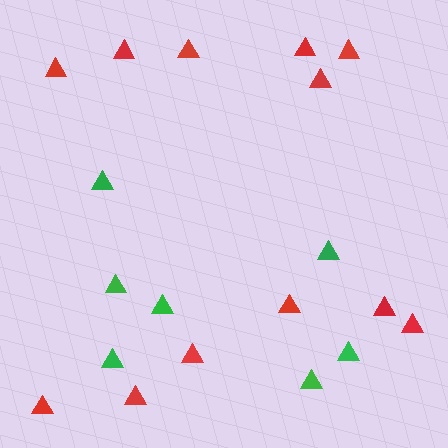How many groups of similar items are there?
There are 2 groups: one group of red triangles (12) and one group of green triangles (7).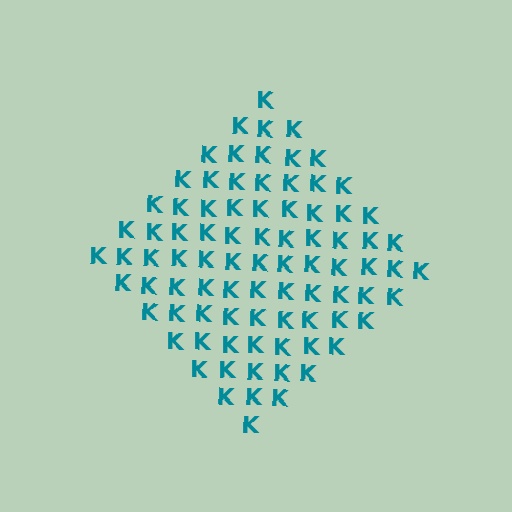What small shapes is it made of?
It is made of small letter K's.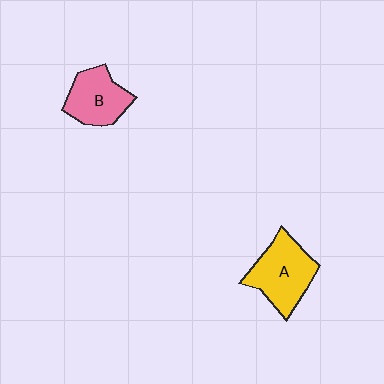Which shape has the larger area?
Shape A (yellow).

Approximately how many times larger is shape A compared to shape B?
Approximately 1.3 times.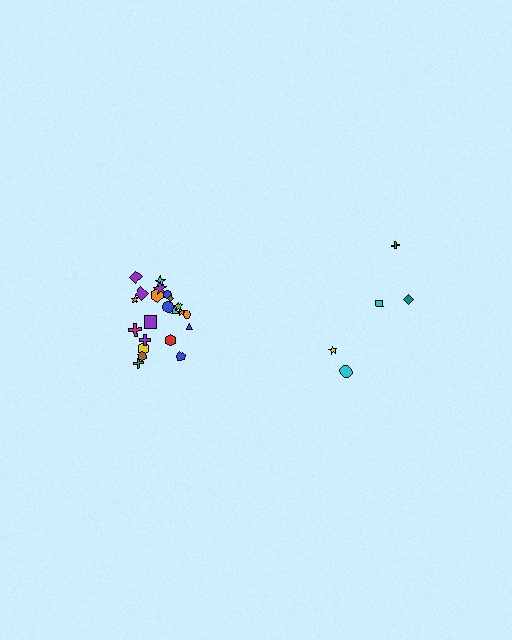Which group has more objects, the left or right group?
The left group.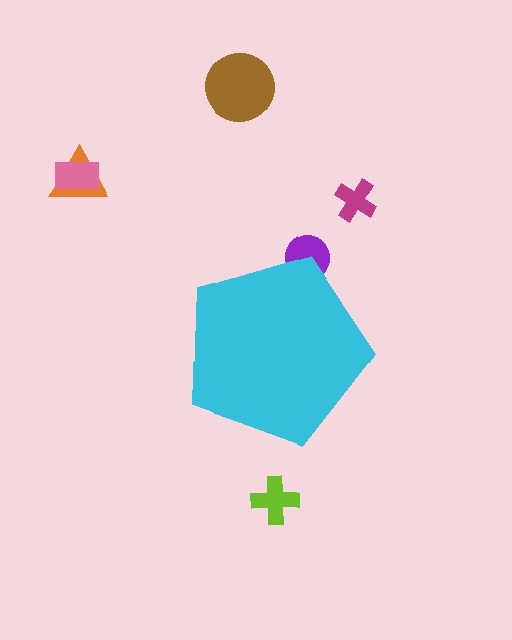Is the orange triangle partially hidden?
No, the orange triangle is fully visible.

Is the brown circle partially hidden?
No, the brown circle is fully visible.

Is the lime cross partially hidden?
No, the lime cross is fully visible.